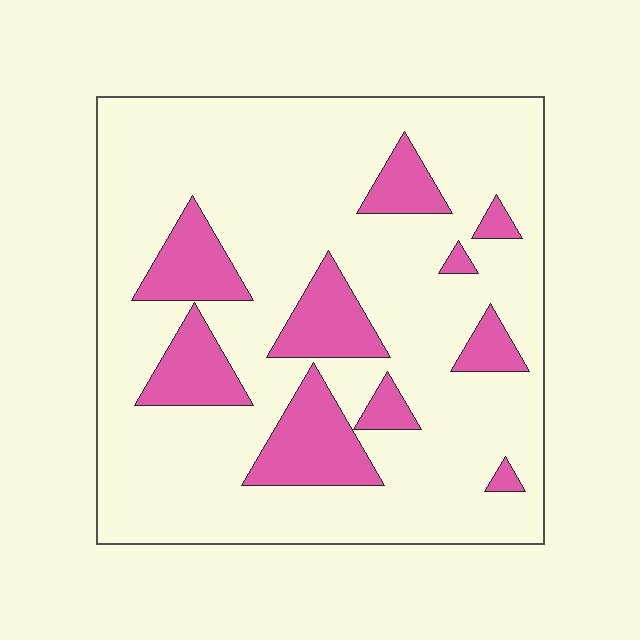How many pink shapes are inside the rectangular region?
10.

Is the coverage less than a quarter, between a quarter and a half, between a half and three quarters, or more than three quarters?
Less than a quarter.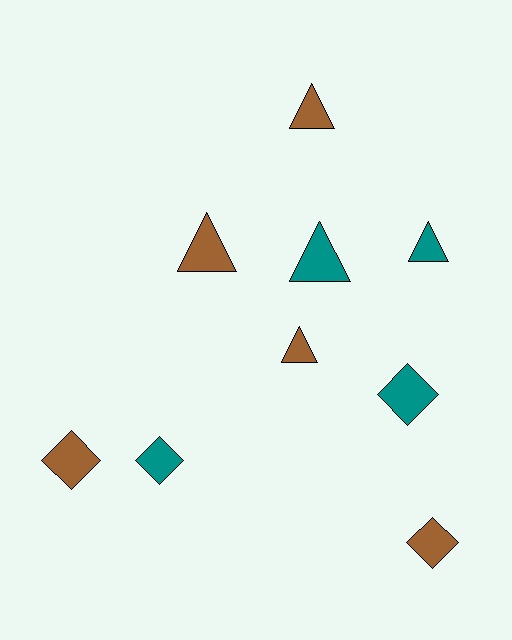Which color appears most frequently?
Brown, with 5 objects.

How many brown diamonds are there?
There are 2 brown diamonds.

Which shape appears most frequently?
Triangle, with 5 objects.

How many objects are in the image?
There are 9 objects.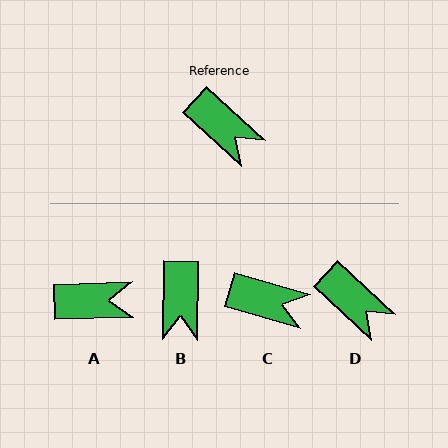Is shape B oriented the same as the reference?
No, it is off by about 48 degrees.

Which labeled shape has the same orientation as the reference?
D.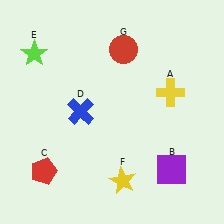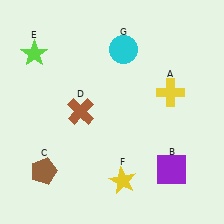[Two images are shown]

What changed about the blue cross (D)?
In Image 1, D is blue. In Image 2, it changed to brown.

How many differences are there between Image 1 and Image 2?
There are 3 differences between the two images.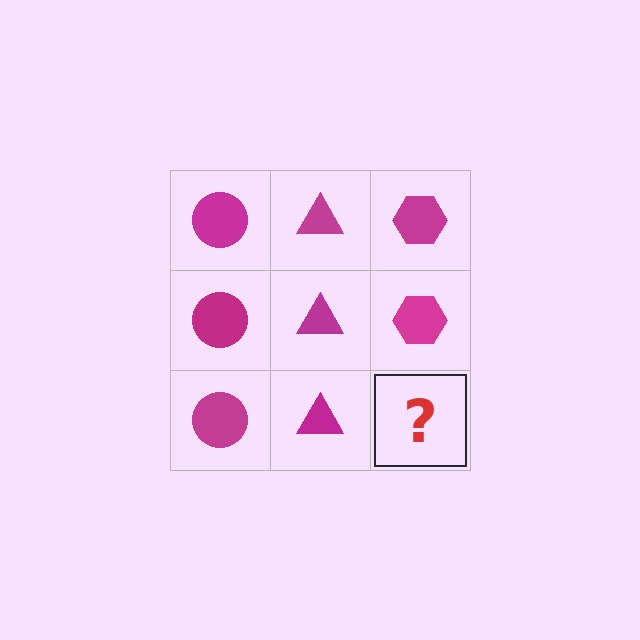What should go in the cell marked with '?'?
The missing cell should contain a magenta hexagon.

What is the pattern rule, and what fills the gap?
The rule is that each column has a consistent shape. The gap should be filled with a magenta hexagon.